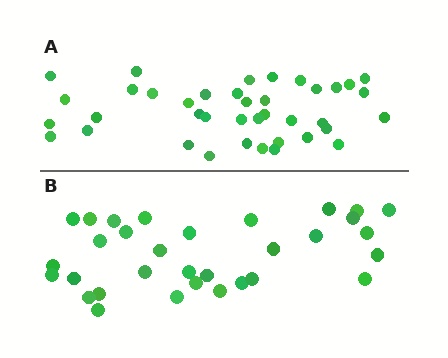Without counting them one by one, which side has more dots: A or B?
Region A (the top region) has more dots.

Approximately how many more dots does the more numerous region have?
Region A has roughly 8 or so more dots than region B.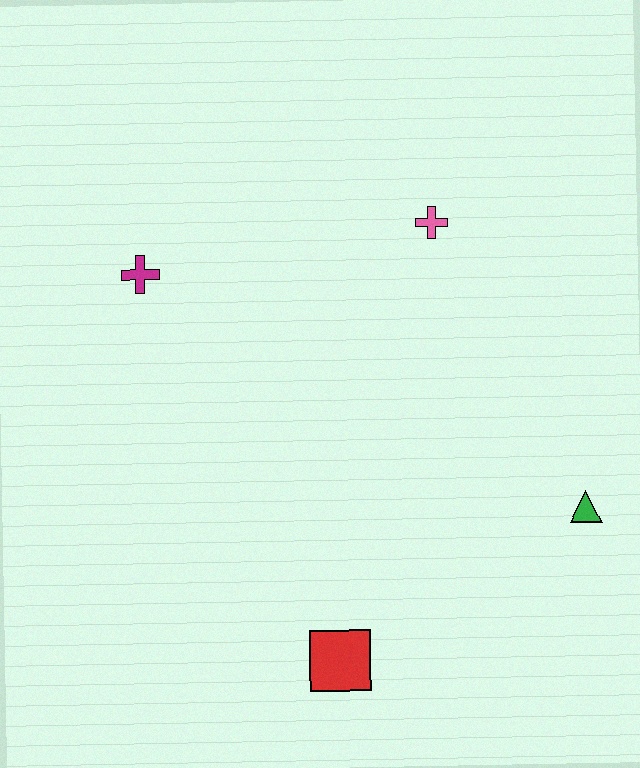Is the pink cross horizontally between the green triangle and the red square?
Yes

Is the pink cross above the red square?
Yes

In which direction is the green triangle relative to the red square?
The green triangle is to the right of the red square.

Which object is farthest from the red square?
The pink cross is farthest from the red square.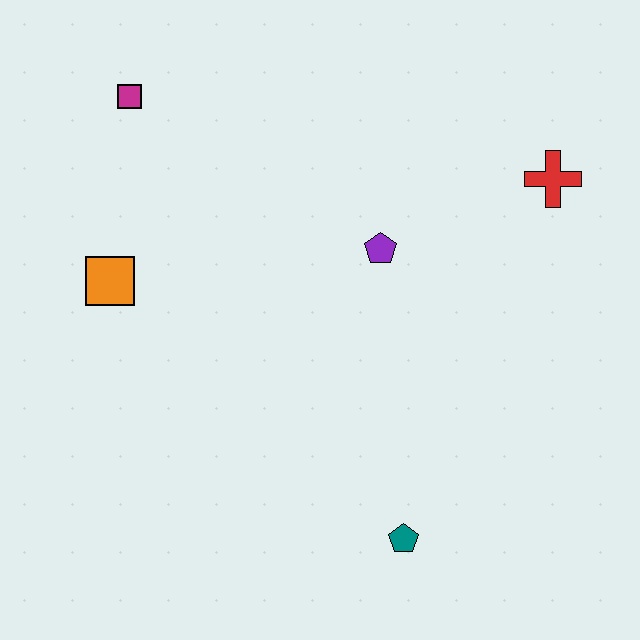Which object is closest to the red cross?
The purple pentagon is closest to the red cross.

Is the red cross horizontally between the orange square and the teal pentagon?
No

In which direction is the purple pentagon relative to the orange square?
The purple pentagon is to the right of the orange square.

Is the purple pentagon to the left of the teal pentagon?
Yes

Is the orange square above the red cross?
No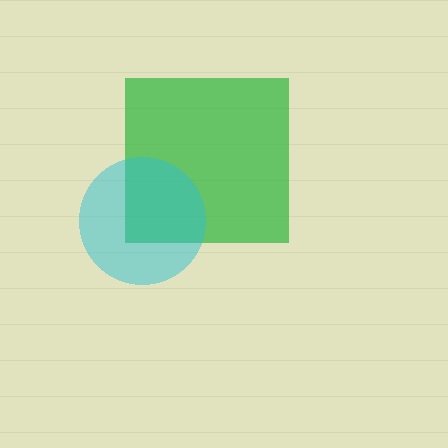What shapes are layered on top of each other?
The layered shapes are: a green square, a cyan circle.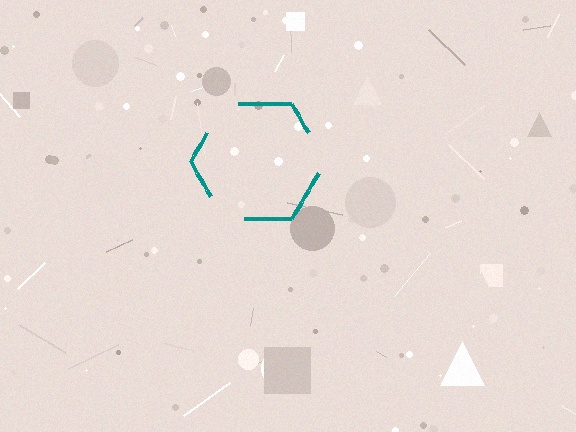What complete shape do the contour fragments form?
The contour fragments form a hexagon.